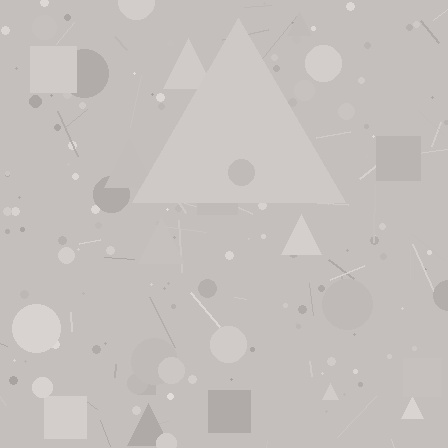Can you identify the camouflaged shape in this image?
The camouflaged shape is a triangle.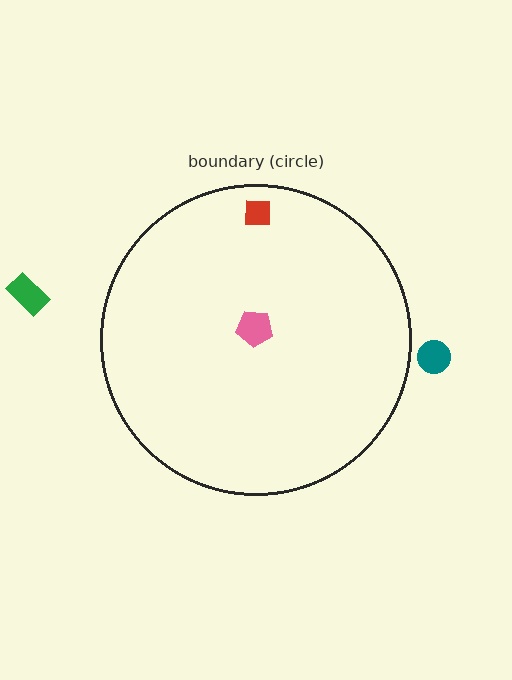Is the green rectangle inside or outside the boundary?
Outside.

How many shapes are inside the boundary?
2 inside, 2 outside.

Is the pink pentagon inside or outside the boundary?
Inside.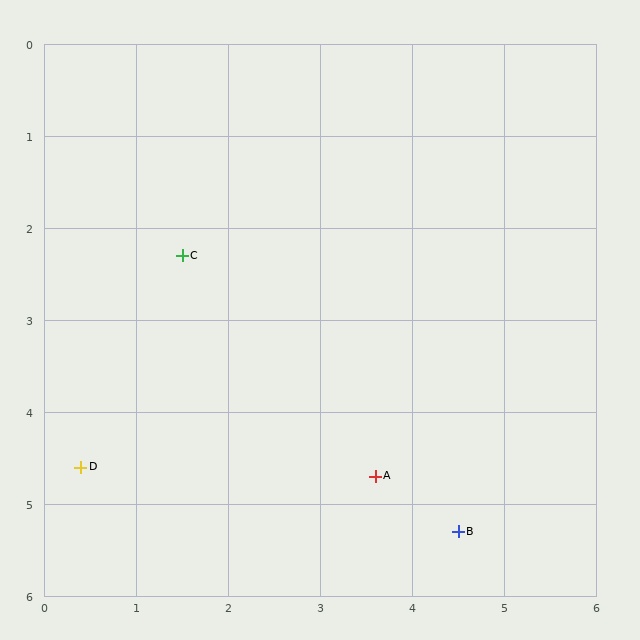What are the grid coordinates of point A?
Point A is at approximately (3.6, 4.7).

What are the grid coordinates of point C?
Point C is at approximately (1.5, 2.3).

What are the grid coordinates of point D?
Point D is at approximately (0.4, 4.6).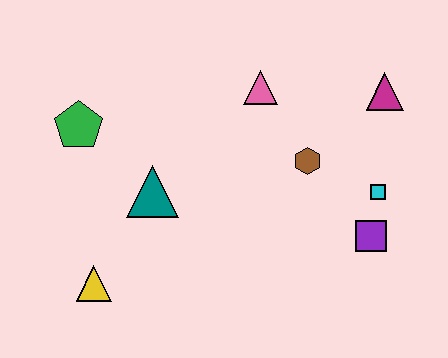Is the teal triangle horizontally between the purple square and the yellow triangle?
Yes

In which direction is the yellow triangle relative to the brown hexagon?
The yellow triangle is to the left of the brown hexagon.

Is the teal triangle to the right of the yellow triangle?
Yes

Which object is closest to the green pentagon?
The teal triangle is closest to the green pentagon.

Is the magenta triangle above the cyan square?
Yes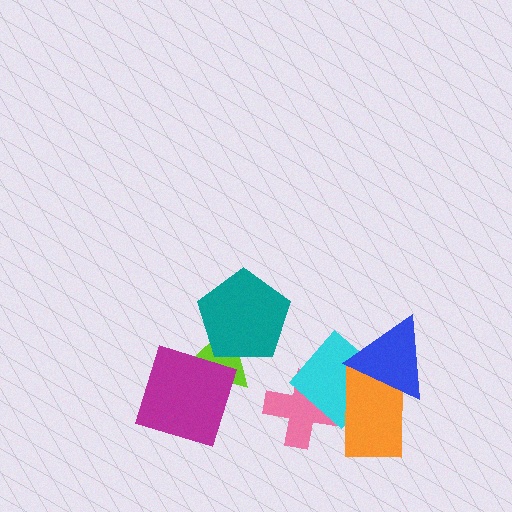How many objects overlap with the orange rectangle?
3 objects overlap with the orange rectangle.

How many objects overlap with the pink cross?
2 objects overlap with the pink cross.